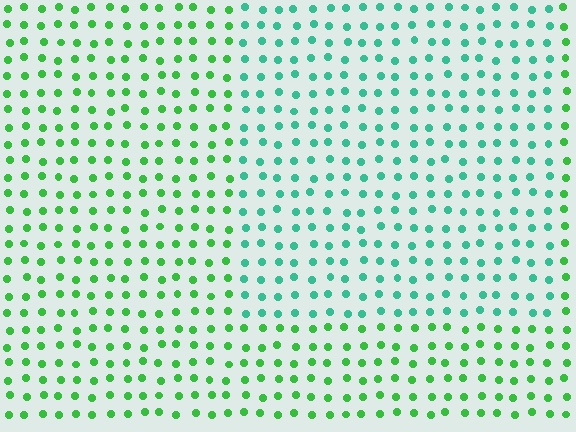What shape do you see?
I see a rectangle.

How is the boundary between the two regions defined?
The boundary is defined purely by a slight shift in hue (about 39 degrees). Spacing, size, and orientation are identical on both sides.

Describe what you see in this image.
The image is filled with small green elements in a uniform arrangement. A rectangle-shaped region is visible where the elements are tinted to a slightly different hue, forming a subtle color boundary.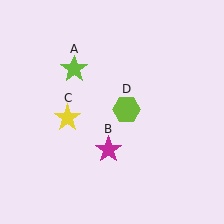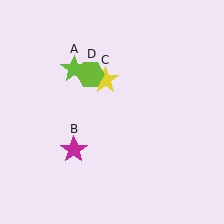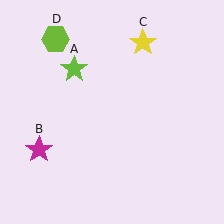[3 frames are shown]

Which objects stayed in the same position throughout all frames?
Lime star (object A) remained stationary.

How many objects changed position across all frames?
3 objects changed position: magenta star (object B), yellow star (object C), lime hexagon (object D).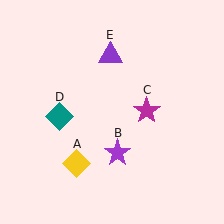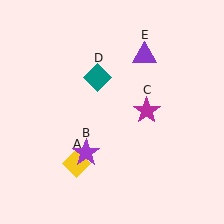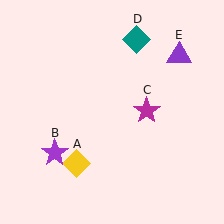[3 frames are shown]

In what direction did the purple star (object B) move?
The purple star (object B) moved left.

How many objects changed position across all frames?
3 objects changed position: purple star (object B), teal diamond (object D), purple triangle (object E).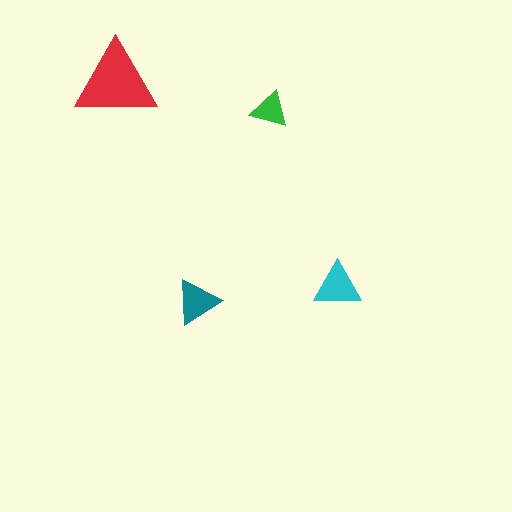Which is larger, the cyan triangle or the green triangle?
The cyan one.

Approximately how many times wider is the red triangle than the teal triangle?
About 2 times wider.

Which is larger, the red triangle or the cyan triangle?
The red one.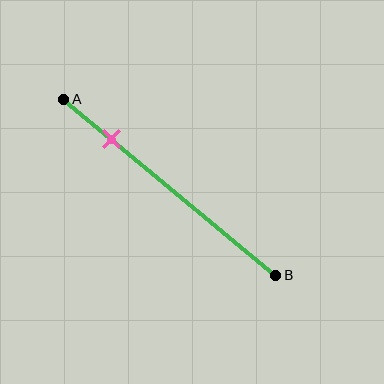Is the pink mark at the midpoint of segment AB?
No, the mark is at about 25% from A, not at the 50% midpoint.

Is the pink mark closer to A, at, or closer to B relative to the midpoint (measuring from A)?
The pink mark is closer to point A than the midpoint of segment AB.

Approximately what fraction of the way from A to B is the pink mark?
The pink mark is approximately 25% of the way from A to B.